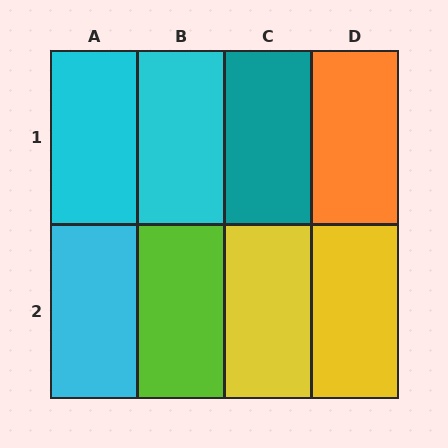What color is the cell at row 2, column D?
Yellow.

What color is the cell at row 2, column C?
Yellow.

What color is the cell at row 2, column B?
Lime.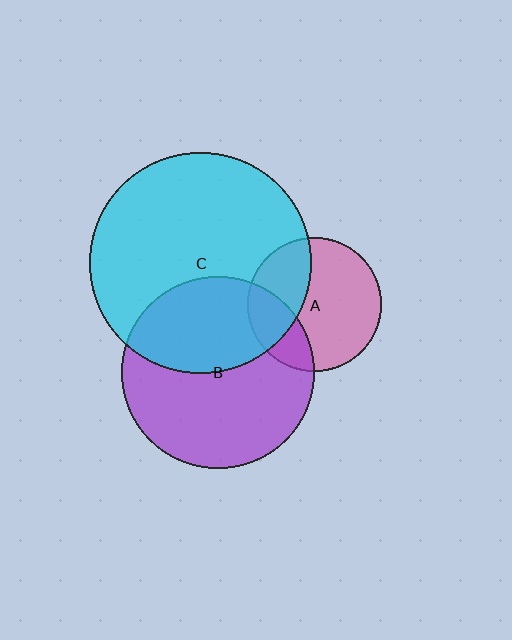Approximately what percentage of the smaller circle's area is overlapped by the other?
Approximately 40%.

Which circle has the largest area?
Circle C (cyan).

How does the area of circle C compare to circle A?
Approximately 2.7 times.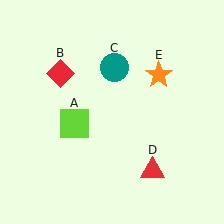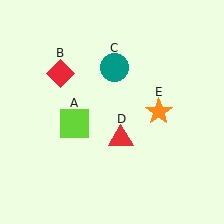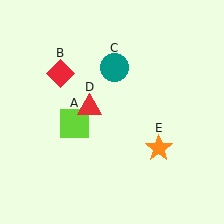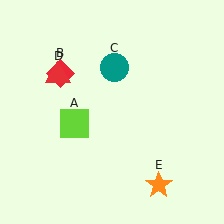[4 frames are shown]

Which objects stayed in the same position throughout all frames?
Lime square (object A) and red diamond (object B) and teal circle (object C) remained stationary.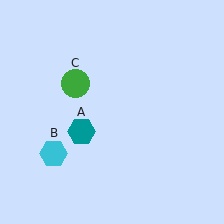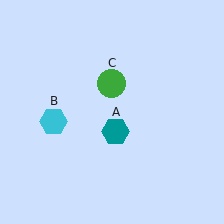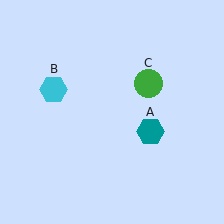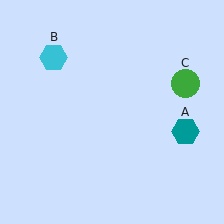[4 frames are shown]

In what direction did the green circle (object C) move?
The green circle (object C) moved right.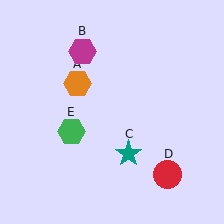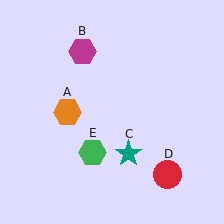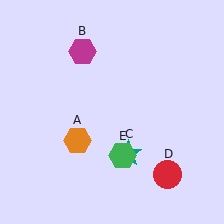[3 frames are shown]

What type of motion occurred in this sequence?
The orange hexagon (object A), green hexagon (object E) rotated counterclockwise around the center of the scene.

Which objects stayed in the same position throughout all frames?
Magenta hexagon (object B) and teal star (object C) and red circle (object D) remained stationary.